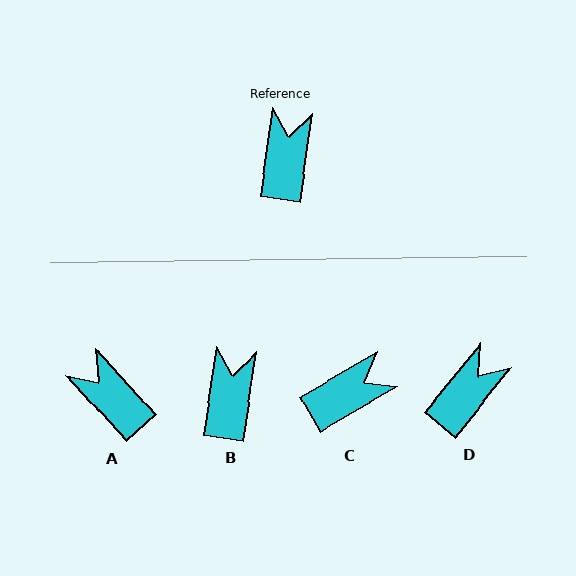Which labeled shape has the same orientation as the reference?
B.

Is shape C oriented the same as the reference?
No, it is off by about 52 degrees.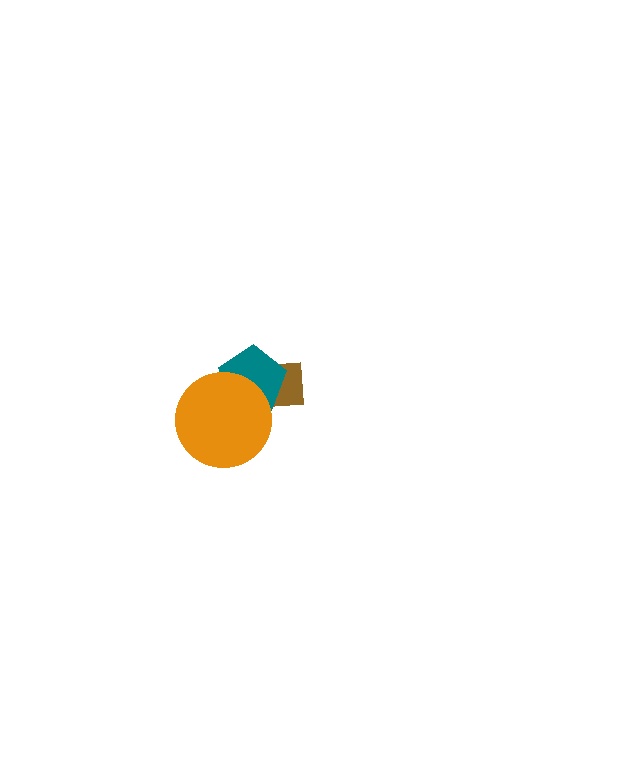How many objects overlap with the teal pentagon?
2 objects overlap with the teal pentagon.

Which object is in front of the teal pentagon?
The orange circle is in front of the teal pentagon.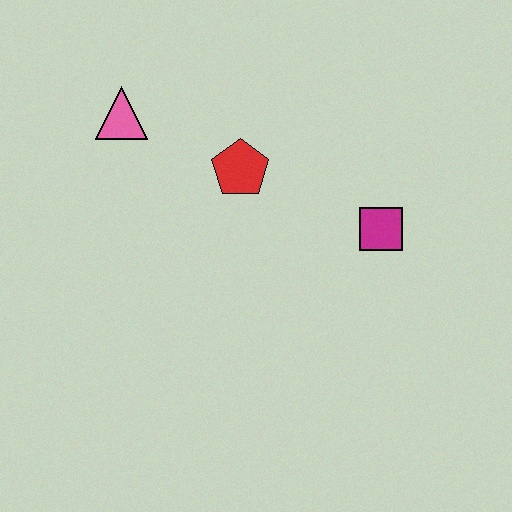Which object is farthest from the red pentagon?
The magenta square is farthest from the red pentagon.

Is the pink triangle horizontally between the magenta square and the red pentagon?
No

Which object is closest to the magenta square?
The red pentagon is closest to the magenta square.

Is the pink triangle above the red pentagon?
Yes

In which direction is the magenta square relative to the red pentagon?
The magenta square is to the right of the red pentagon.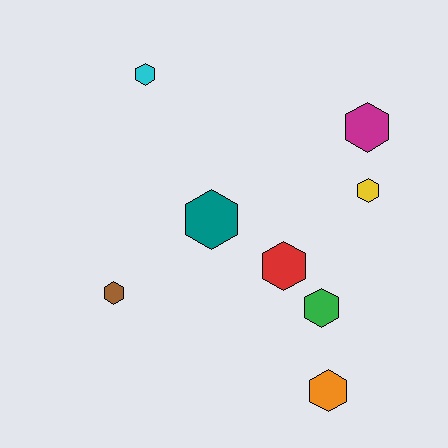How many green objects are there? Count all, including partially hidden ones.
There is 1 green object.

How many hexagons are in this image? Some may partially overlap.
There are 8 hexagons.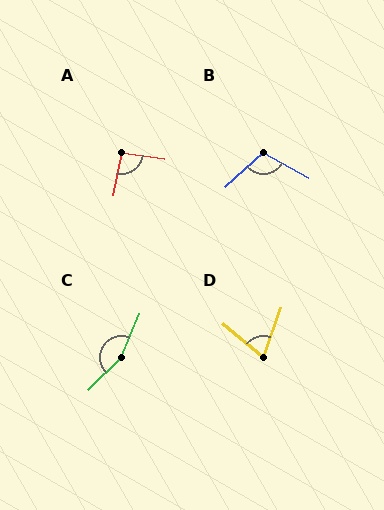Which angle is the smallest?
D, at approximately 69 degrees.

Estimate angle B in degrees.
Approximately 109 degrees.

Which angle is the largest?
C, at approximately 157 degrees.